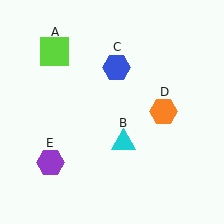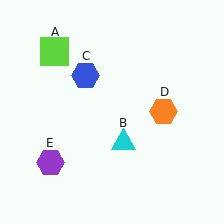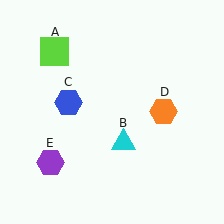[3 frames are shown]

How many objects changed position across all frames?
1 object changed position: blue hexagon (object C).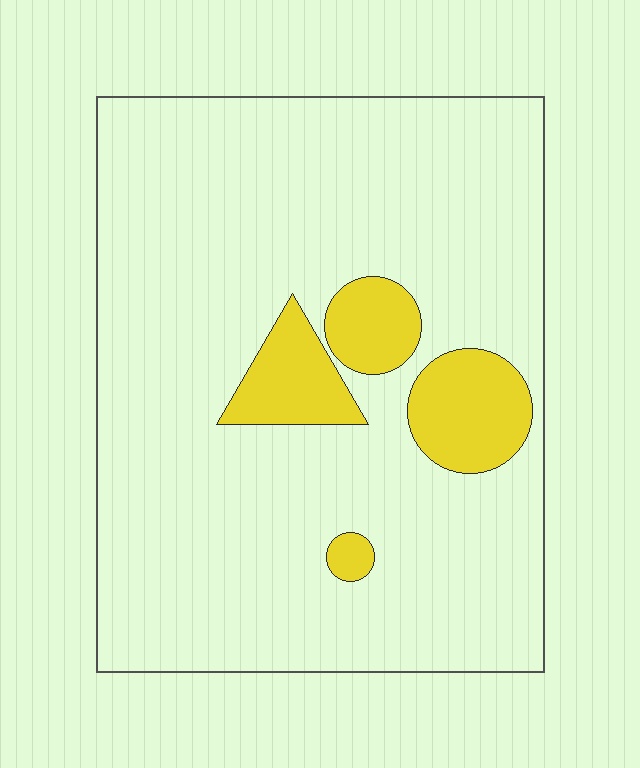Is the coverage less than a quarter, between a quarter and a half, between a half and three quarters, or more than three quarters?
Less than a quarter.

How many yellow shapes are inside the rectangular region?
4.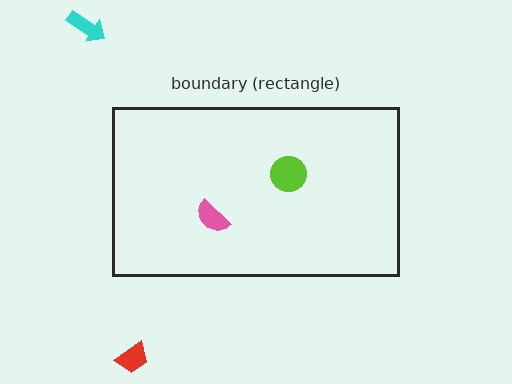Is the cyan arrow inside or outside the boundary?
Outside.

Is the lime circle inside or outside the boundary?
Inside.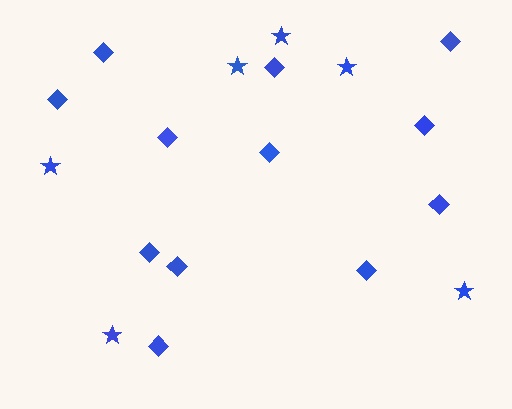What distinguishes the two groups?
There are 2 groups: one group of stars (6) and one group of diamonds (12).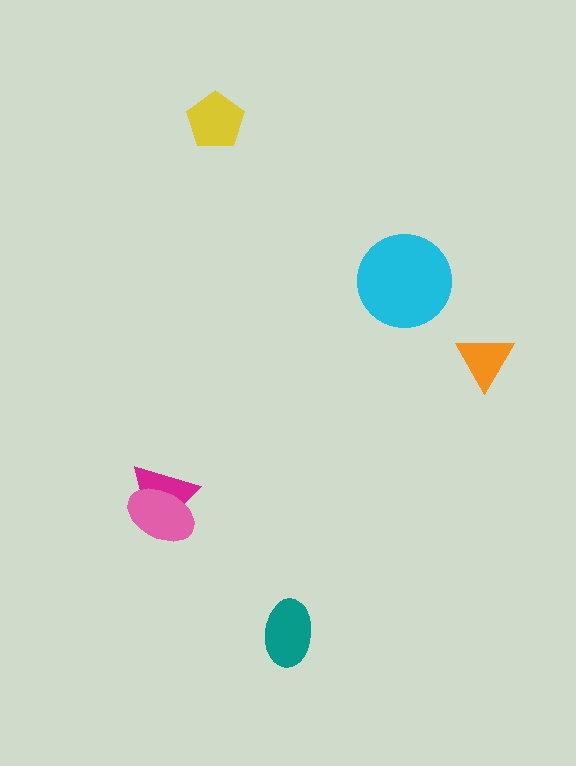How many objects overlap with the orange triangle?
0 objects overlap with the orange triangle.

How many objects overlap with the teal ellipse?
0 objects overlap with the teal ellipse.